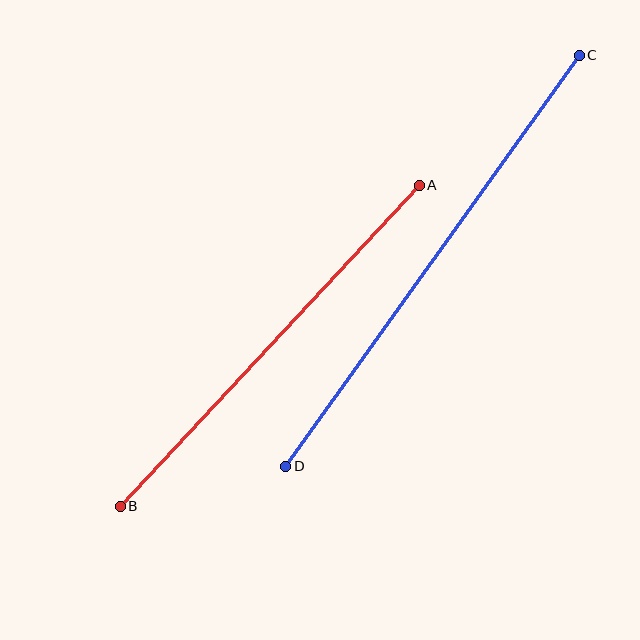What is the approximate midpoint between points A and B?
The midpoint is at approximately (270, 346) pixels.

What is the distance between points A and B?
The distance is approximately 439 pixels.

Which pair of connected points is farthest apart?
Points C and D are farthest apart.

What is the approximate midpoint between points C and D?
The midpoint is at approximately (433, 261) pixels.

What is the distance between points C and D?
The distance is approximately 505 pixels.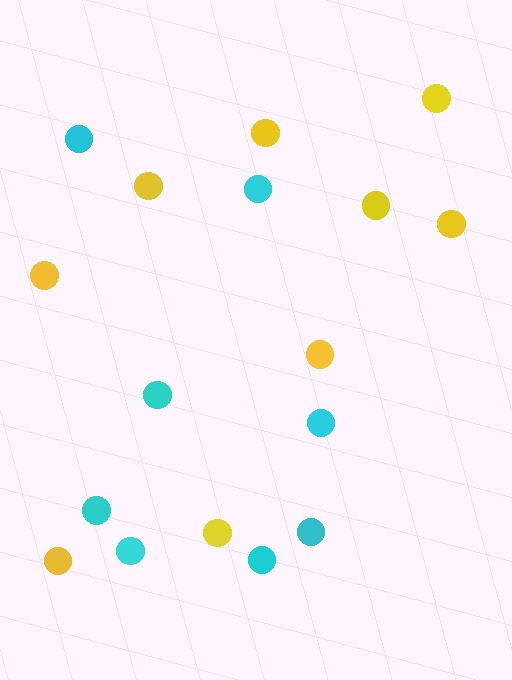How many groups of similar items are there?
There are 2 groups: one group of cyan circles (8) and one group of yellow circles (9).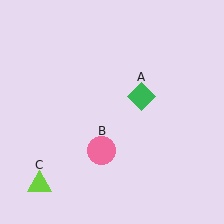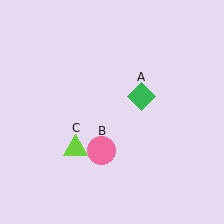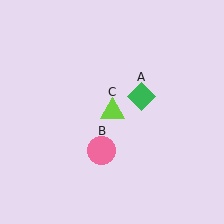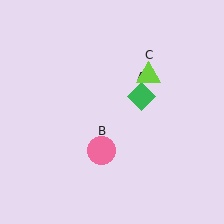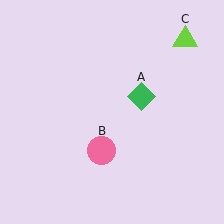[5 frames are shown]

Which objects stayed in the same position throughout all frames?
Green diamond (object A) and pink circle (object B) remained stationary.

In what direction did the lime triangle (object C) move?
The lime triangle (object C) moved up and to the right.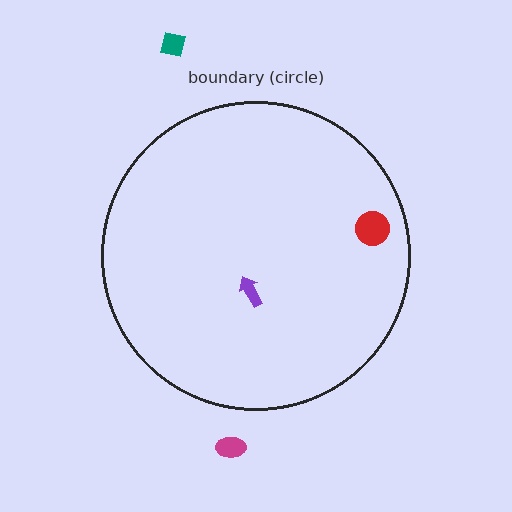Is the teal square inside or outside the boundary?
Outside.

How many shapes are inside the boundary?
2 inside, 2 outside.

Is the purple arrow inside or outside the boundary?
Inside.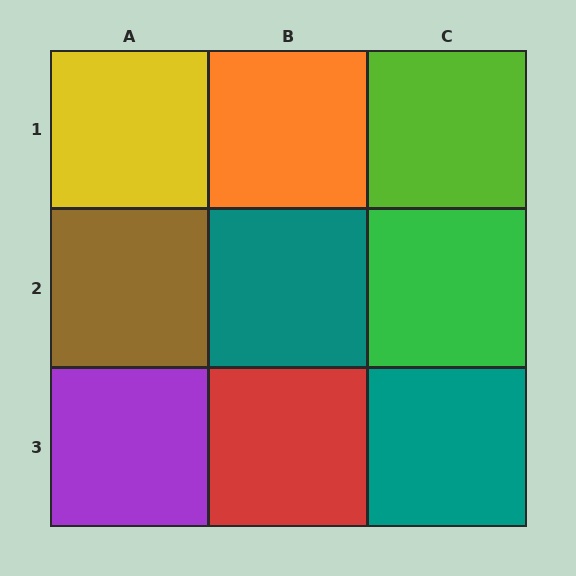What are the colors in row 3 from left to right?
Purple, red, teal.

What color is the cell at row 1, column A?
Yellow.